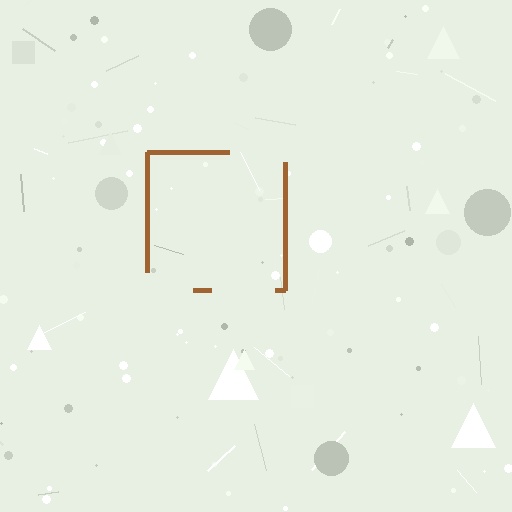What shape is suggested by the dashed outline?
The dashed outline suggests a square.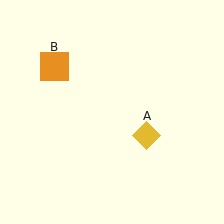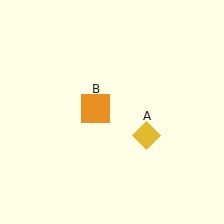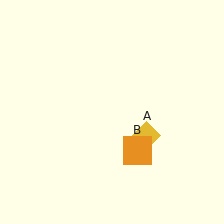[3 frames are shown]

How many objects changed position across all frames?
1 object changed position: orange square (object B).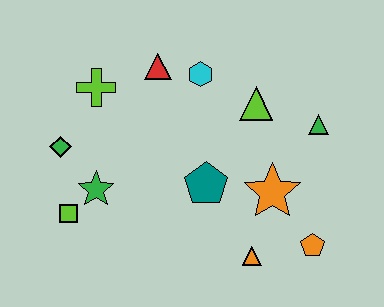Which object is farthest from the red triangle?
The orange pentagon is farthest from the red triangle.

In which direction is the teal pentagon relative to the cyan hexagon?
The teal pentagon is below the cyan hexagon.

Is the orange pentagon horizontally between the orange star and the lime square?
No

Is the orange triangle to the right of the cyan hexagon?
Yes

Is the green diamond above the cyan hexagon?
No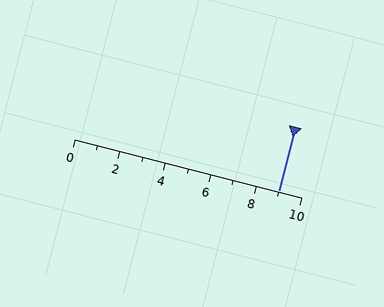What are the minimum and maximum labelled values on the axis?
The axis runs from 0 to 10.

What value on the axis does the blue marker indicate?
The marker indicates approximately 9.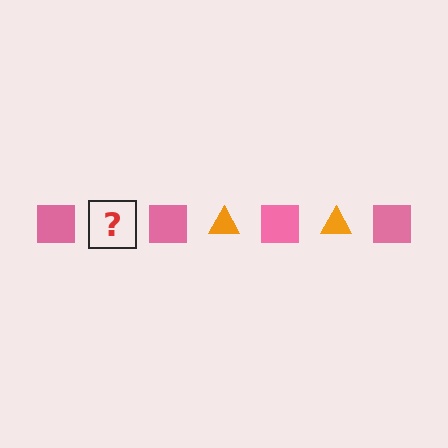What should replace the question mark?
The question mark should be replaced with an orange triangle.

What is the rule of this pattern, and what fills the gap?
The rule is that the pattern alternates between pink square and orange triangle. The gap should be filled with an orange triangle.